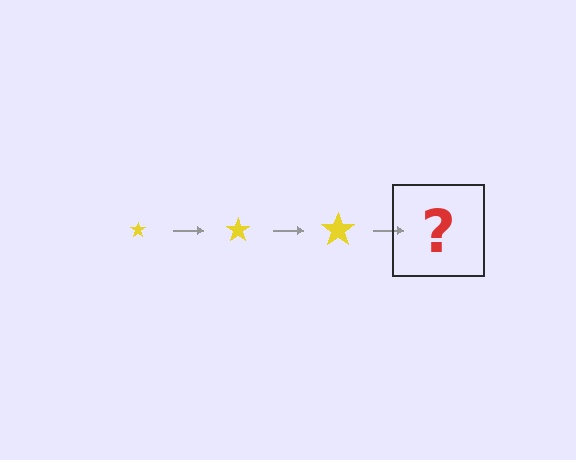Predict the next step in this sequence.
The next step is a yellow star, larger than the previous one.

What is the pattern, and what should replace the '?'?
The pattern is that the star gets progressively larger each step. The '?' should be a yellow star, larger than the previous one.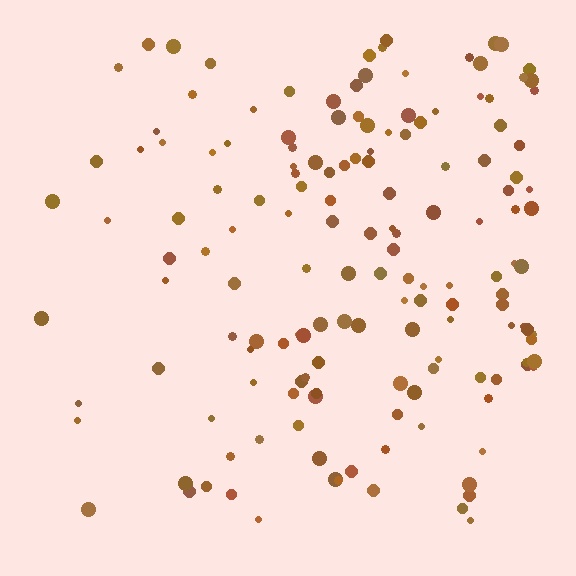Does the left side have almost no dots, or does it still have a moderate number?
Still a moderate number, just noticeably fewer than the right.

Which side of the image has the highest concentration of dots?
The right.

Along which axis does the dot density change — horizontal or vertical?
Horizontal.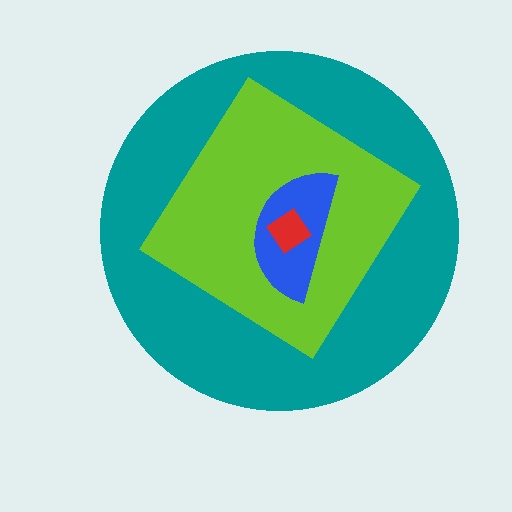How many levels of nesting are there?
4.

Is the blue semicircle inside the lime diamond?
Yes.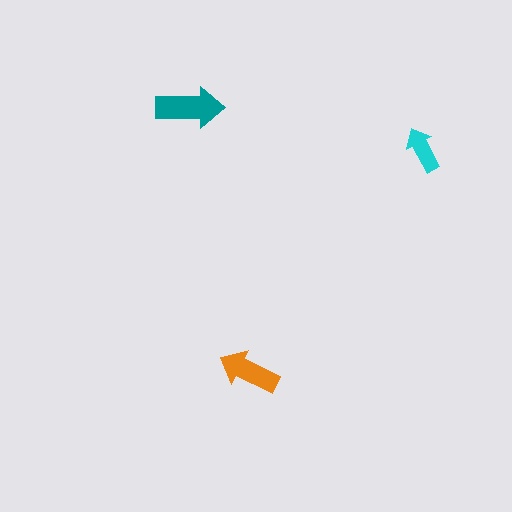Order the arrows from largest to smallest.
the teal one, the orange one, the cyan one.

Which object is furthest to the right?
The cyan arrow is rightmost.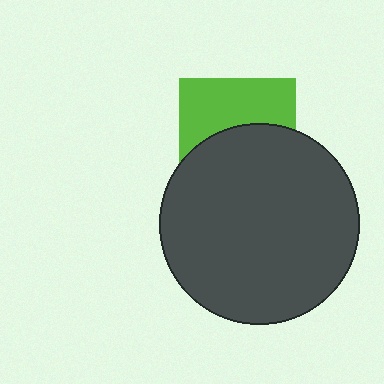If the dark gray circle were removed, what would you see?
You would see the complete lime square.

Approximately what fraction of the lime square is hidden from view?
Roughly 54% of the lime square is hidden behind the dark gray circle.